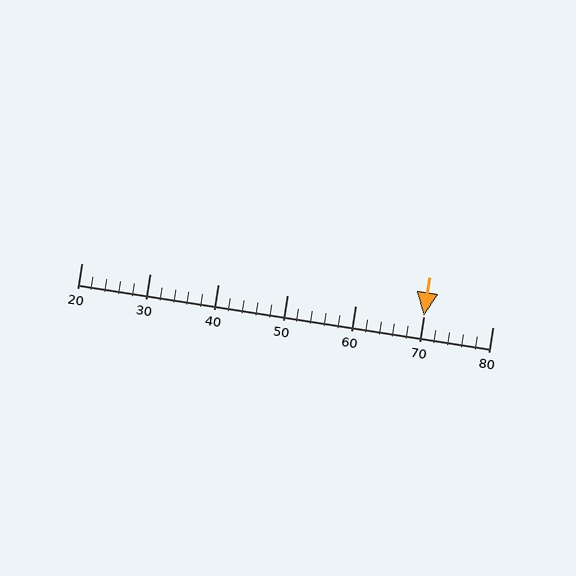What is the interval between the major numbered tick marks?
The major tick marks are spaced 10 units apart.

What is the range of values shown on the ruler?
The ruler shows values from 20 to 80.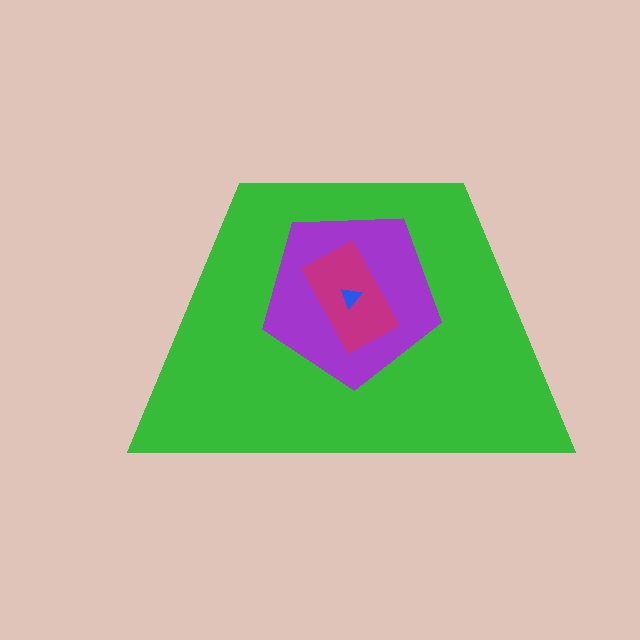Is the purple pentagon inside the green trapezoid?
Yes.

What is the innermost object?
The blue triangle.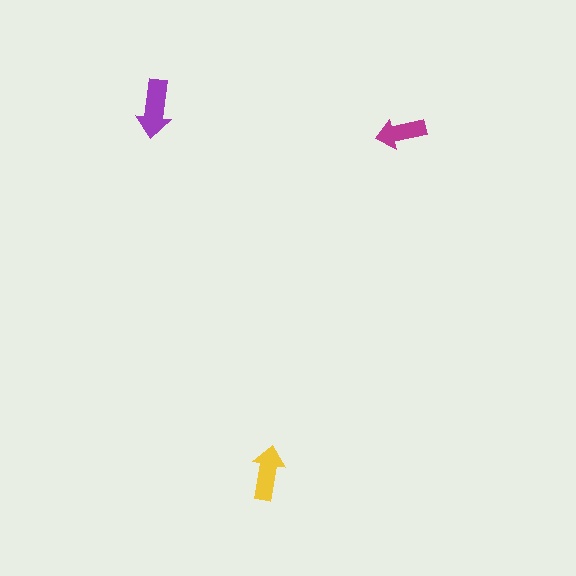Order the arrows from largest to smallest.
the purple one, the yellow one, the magenta one.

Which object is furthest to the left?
The purple arrow is leftmost.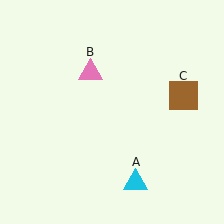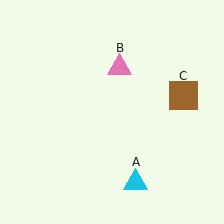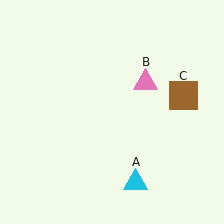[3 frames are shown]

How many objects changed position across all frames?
1 object changed position: pink triangle (object B).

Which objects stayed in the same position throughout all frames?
Cyan triangle (object A) and brown square (object C) remained stationary.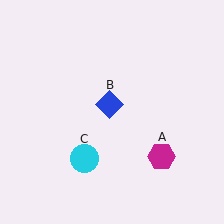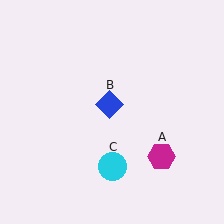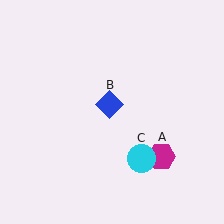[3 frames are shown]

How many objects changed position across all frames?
1 object changed position: cyan circle (object C).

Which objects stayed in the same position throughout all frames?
Magenta hexagon (object A) and blue diamond (object B) remained stationary.